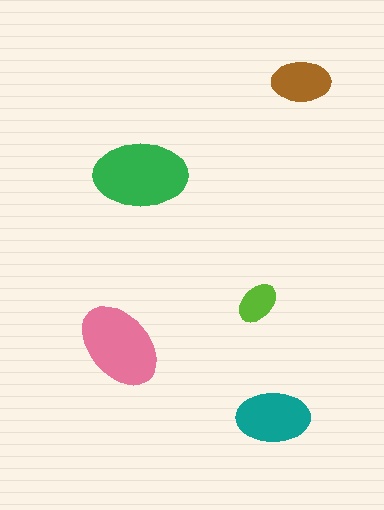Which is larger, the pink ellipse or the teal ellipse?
The pink one.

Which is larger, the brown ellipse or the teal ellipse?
The teal one.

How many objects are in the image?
There are 5 objects in the image.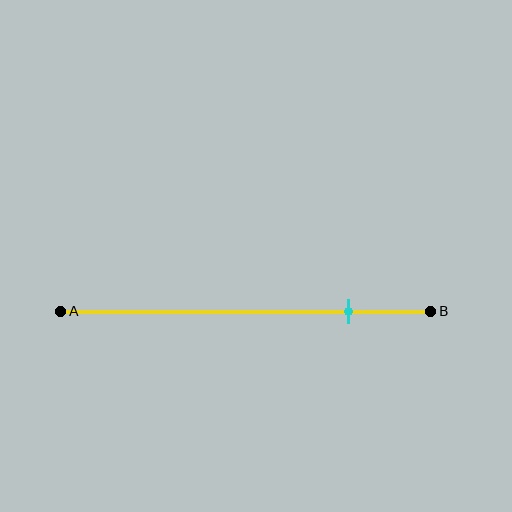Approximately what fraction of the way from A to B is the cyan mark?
The cyan mark is approximately 80% of the way from A to B.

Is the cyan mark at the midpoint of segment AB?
No, the mark is at about 80% from A, not at the 50% midpoint.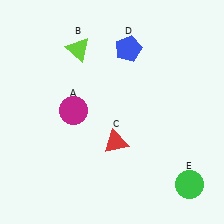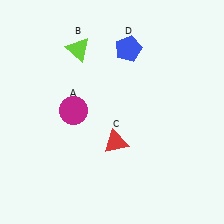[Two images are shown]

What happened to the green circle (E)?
The green circle (E) was removed in Image 2. It was in the bottom-right area of Image 1.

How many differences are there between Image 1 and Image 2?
There is 1 difference between the two images.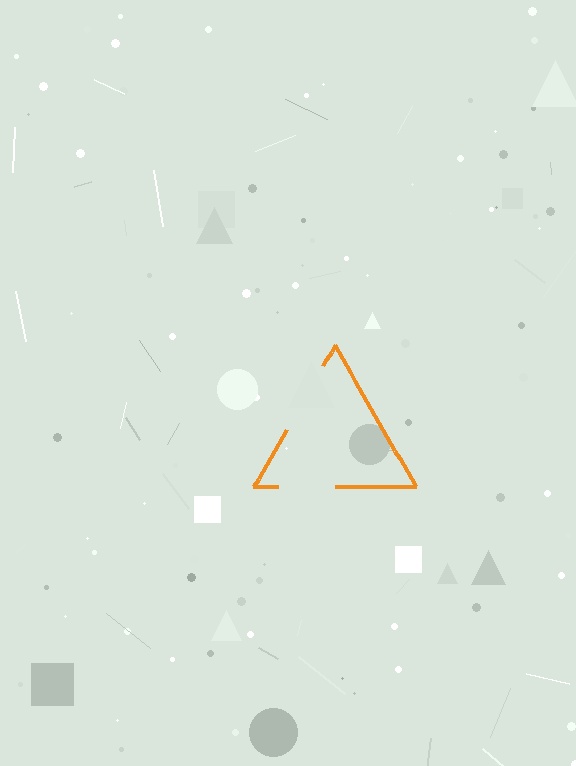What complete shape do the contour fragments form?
The contour fragments form a triangle.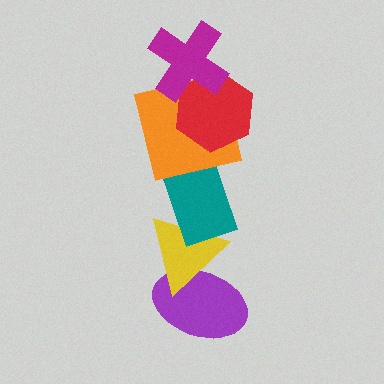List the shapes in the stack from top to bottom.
From top to bottom: the magenta cross, the red hexagon, the orange square, the teal rectangle, the yellow triangle, the purple ellipse.